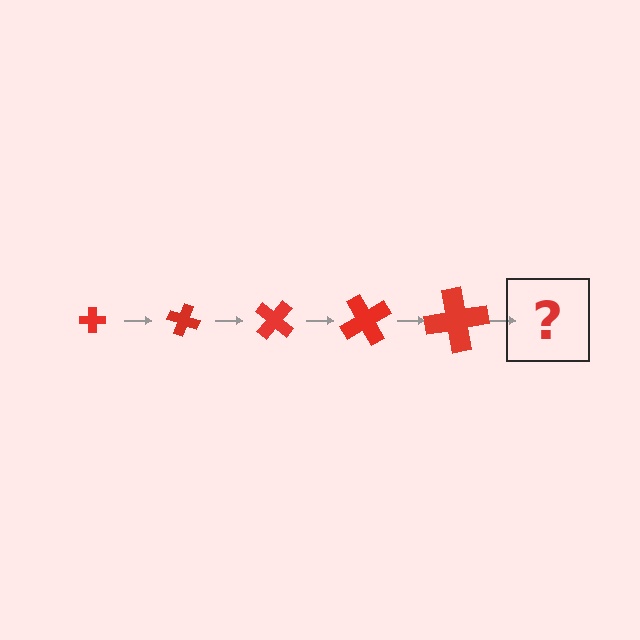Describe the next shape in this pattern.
It should be a cross, larger than the previous one and rotated 100 degrees from the start.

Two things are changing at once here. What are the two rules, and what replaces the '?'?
The two rules are that the cross grows larger each step and it rotates 20 degrees each step. The '?' should be a cross, larger than the previous one and rotated 100 degrees from the start.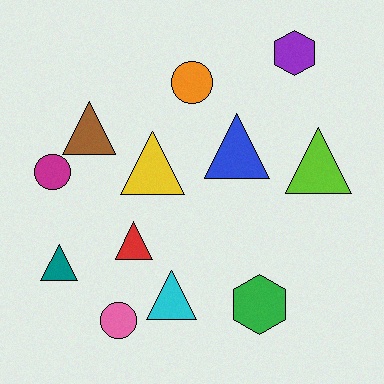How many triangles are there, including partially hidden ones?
There are 7 triangles.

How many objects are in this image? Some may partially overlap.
There are 12 objects.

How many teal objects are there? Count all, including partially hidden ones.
There is 1 teal object.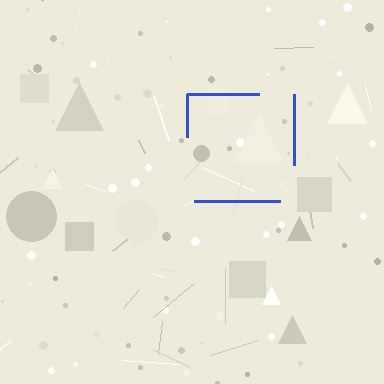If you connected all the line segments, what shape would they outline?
They would outline a square.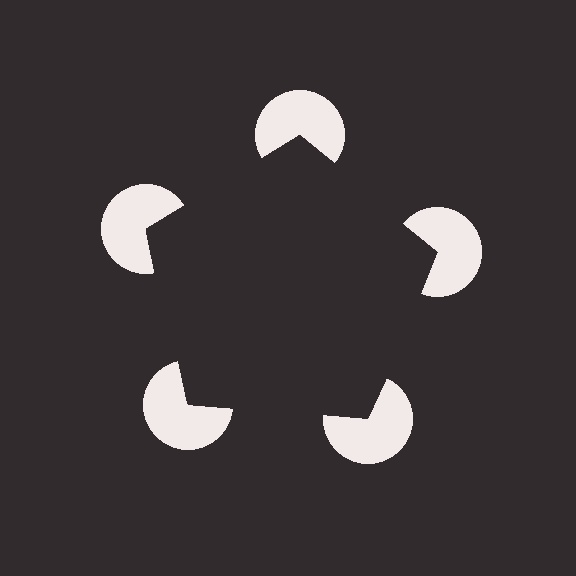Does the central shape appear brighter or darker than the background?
It typically appears slightly darker than the background, even though no actual brightness change is drawn.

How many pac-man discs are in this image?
There are 5 — one at each vertex of the illusory pentagon.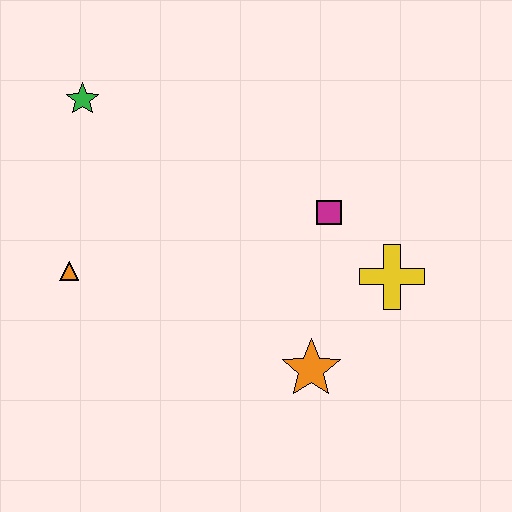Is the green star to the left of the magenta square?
Yes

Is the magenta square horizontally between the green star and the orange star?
No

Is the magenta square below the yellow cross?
No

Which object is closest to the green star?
The orange triangle is closest to the green star.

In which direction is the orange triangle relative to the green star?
The orange triangle is below the green star.